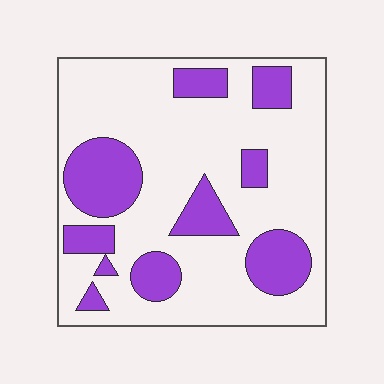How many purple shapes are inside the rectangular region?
10.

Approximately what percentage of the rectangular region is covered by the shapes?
Approximately 25%.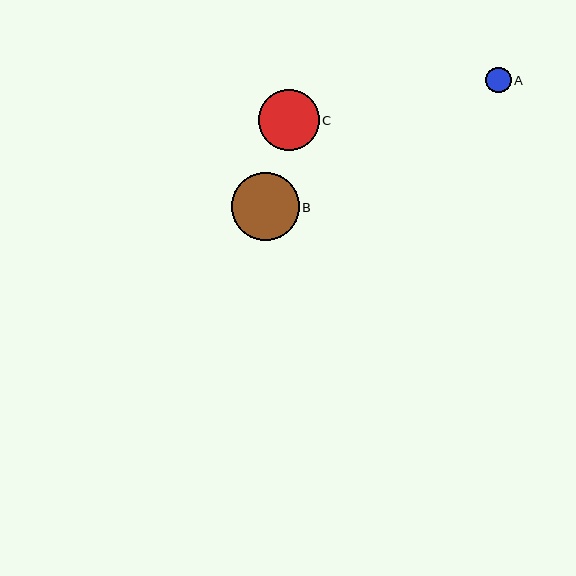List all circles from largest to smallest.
From largest to smallest: B, C, A.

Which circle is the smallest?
Circle A is the smallest with a size of approximately 26 pixels.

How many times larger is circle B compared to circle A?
Circle B is approximately 2.6 times the size of circle A.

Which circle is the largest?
Circle B is the largest with a size of approximately 68 pixels.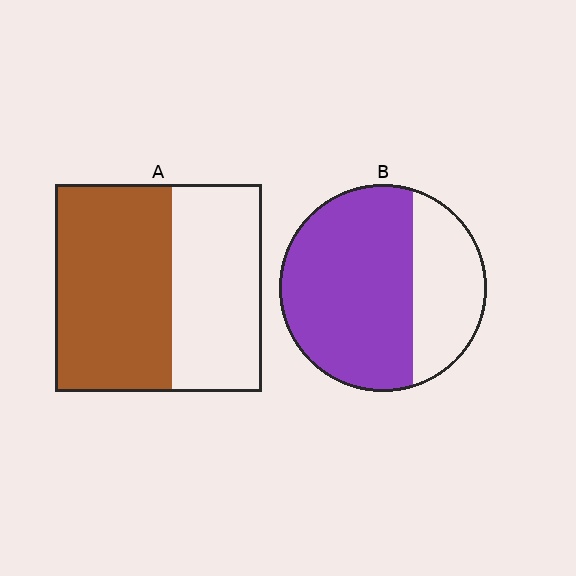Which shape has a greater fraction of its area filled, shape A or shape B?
Shape B.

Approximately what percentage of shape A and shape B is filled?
A is approximately 55% and B is approximately 70%.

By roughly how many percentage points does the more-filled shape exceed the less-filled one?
By roughly 10 percentage points (B over A).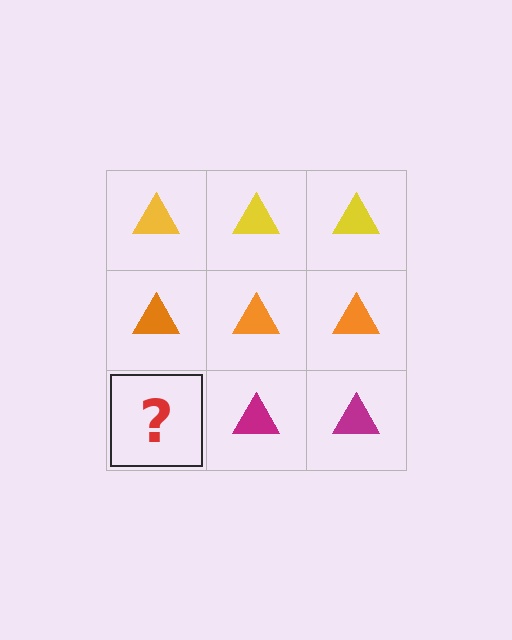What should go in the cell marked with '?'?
The missing cell should contain a magenta triangle.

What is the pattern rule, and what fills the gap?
The rule is that each row has a consistent color. The gap should be filled with a magenta triangle.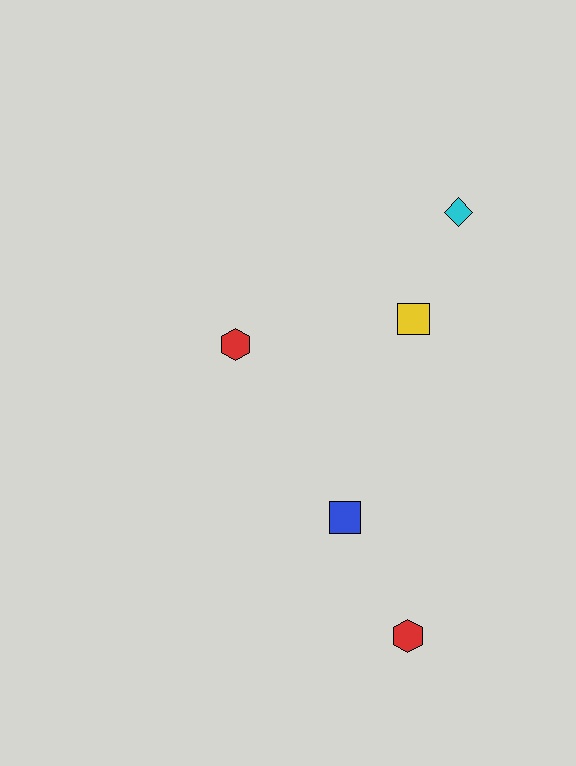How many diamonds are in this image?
There is 1 diamond.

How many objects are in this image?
There are 5 objects.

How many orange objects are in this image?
There are no orange objects.